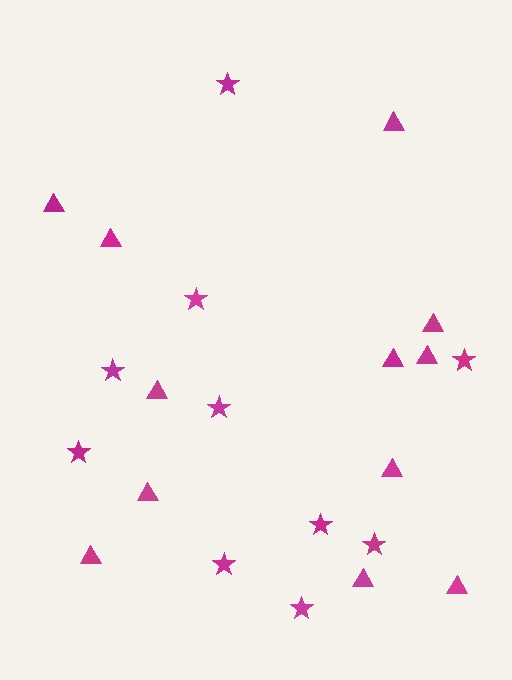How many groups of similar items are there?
There are 2 groups: one group of stars (10) and one group of triangles (12).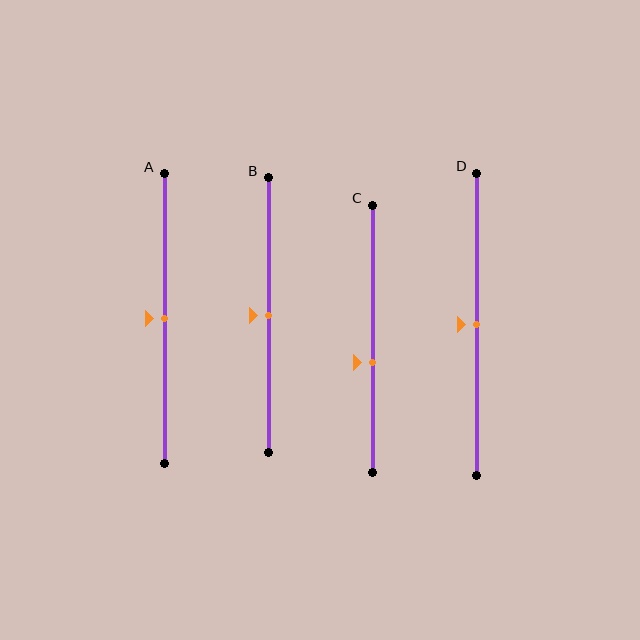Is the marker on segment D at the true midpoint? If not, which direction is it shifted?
Yes, the marker on segment D is at the true midpoint.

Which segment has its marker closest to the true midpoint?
Segment A has its marker closest to the true midpoint.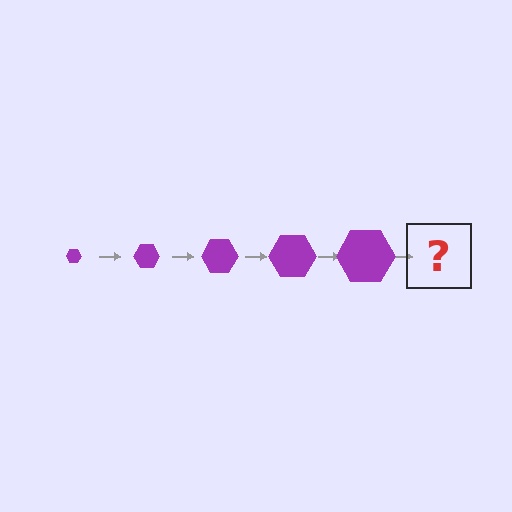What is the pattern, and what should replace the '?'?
The pattern is that the hexagon gets progressively larger each step. The '?' should be a purple hexagon, larger than the previous one.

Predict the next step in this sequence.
The next step is a purple hexagon, larger than the previous one.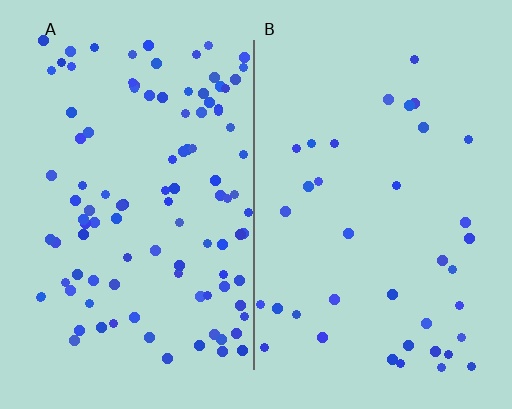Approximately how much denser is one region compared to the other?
Approximately 2.9× — region A over region B.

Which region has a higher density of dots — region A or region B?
A (the left).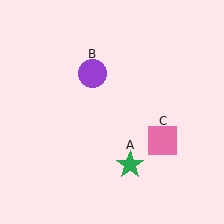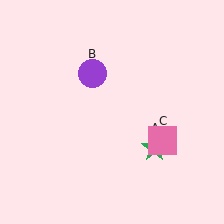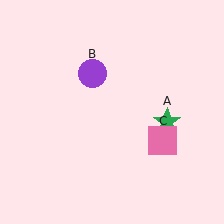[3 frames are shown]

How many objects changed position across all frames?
1 object changed position: green star (object A).